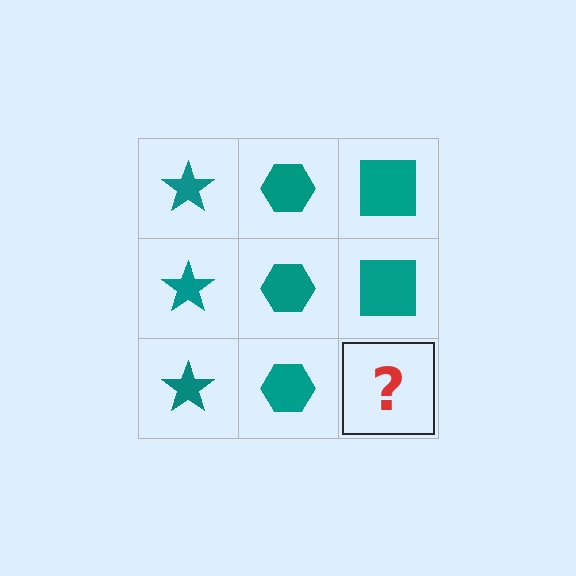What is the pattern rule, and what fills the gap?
The rule is that each column has a consistent shape. The gap should be filled with a teal square.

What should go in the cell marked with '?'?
The missing cell should contain a teal square.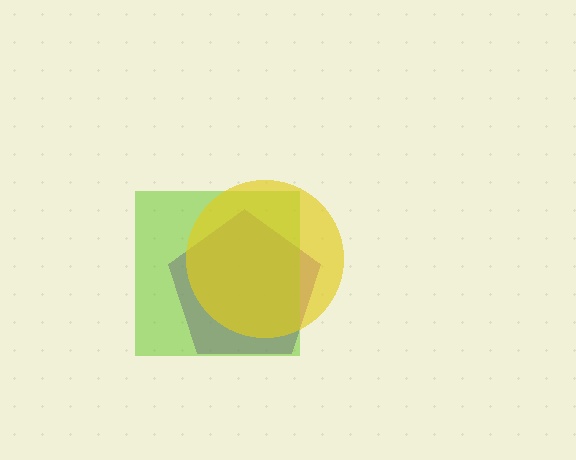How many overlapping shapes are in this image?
There are 3 overlapping shapes in the image.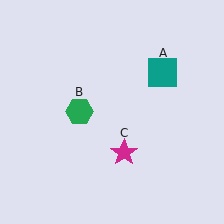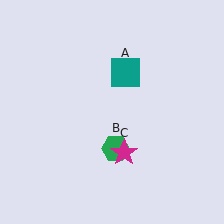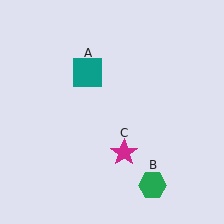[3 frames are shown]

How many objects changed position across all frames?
2 objects changed position: teal square (object A), green hexagon (object B).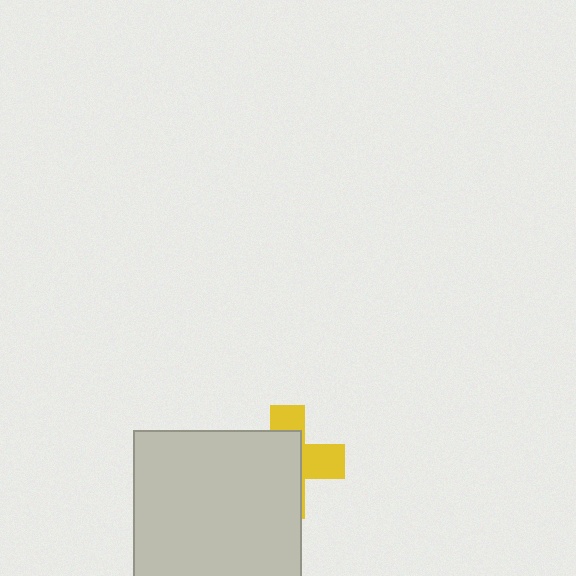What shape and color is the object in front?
The object in front is a light gray square.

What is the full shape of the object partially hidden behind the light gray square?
The partially hidden object is a yellow cross.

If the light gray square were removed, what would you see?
You would see the complete yellow cross.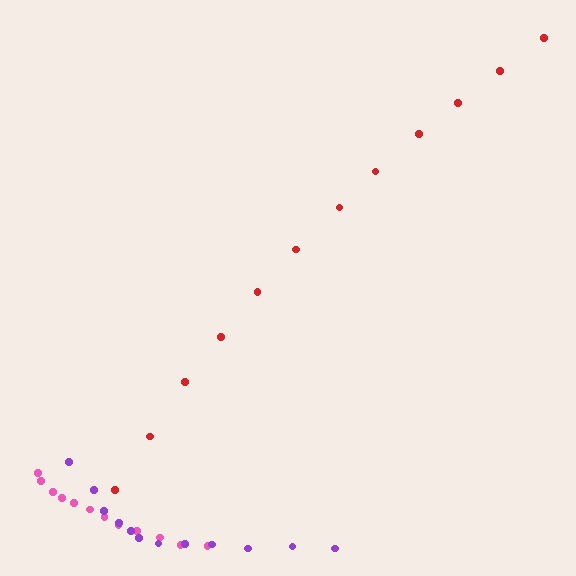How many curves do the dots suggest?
There are 3 distinct paths.